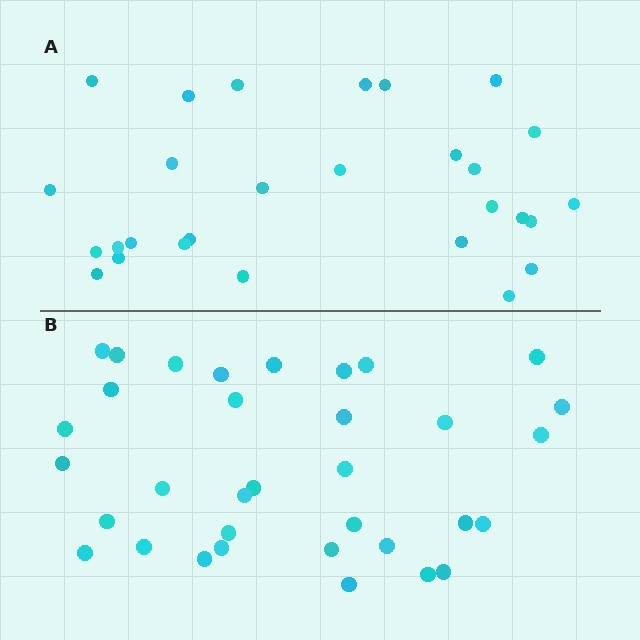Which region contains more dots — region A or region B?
Region B (the bottom region) has more dots.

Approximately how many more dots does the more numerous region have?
Region B has about 6 more dots than region A.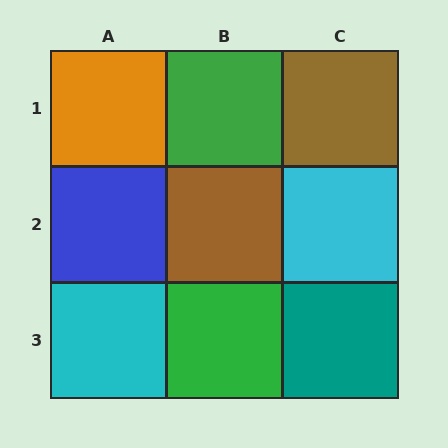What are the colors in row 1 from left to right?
Orange, green, brown.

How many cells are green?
2 cells are green.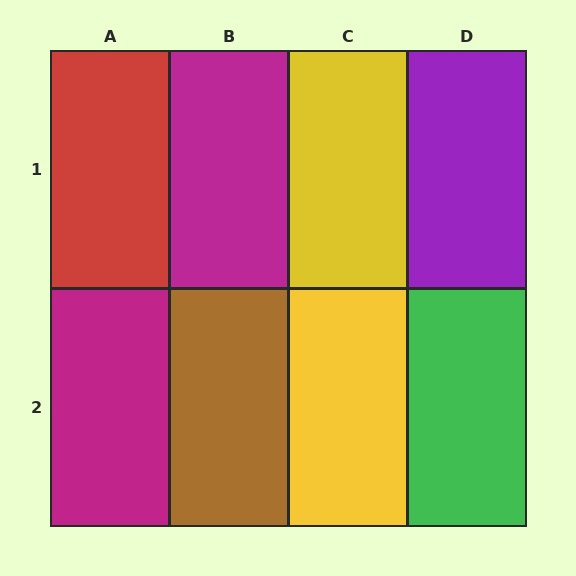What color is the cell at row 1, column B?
Magenta.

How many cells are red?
1 cell is red.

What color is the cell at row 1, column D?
Purple.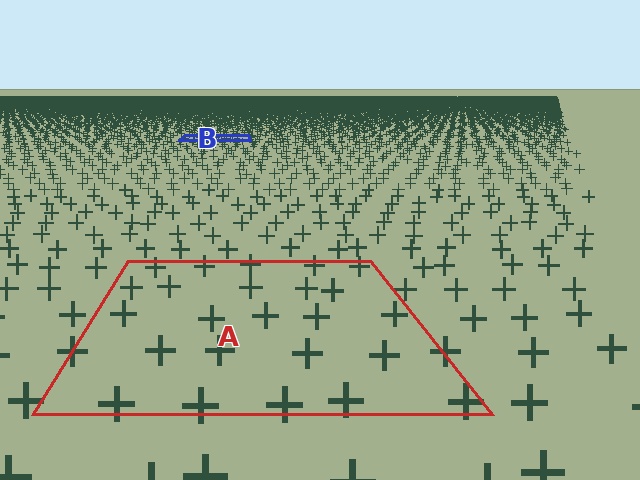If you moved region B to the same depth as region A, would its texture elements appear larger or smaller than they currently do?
They would appear larger. At a closer depth, the same texture elements are projected at a bigger on-screen size.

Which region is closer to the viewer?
Region A is closer. The texture elements there are larger and more spread out.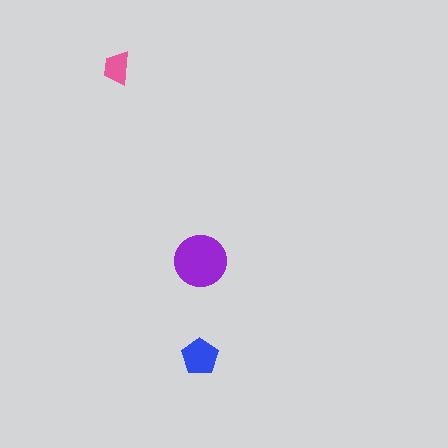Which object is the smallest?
The pink trapezoid.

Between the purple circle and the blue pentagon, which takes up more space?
The purple circle.